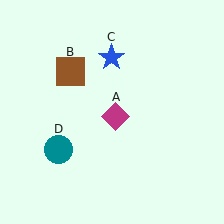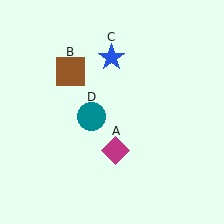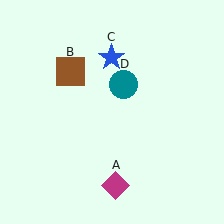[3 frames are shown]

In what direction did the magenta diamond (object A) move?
The magenta diamond (object A) moved down.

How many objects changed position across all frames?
2 objects changed position: magenta diamond (object A), teal circle (object D).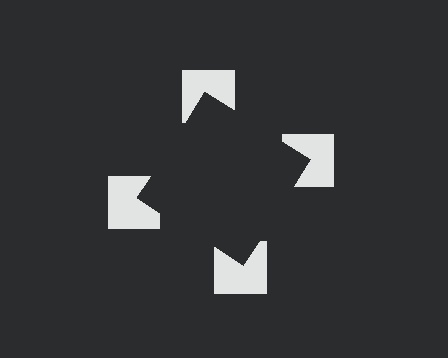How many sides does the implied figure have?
4 sides.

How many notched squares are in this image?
There are 4 — one at each vertex of the illusory square.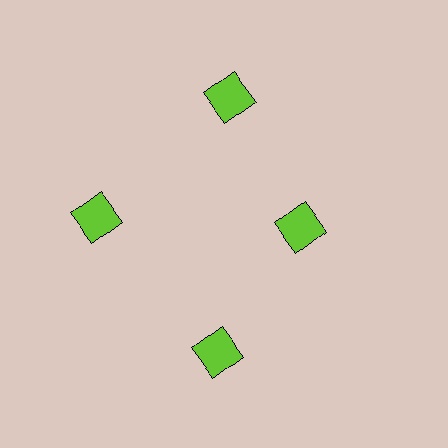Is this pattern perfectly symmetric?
No. The 4 lime squares are arranged in a ring, but one element near the 3 o'clock position is pulled inward toward the center, breaking the 4-fold rotational symmetry.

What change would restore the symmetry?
The symmetry would be restored by moving it outward, back onto the ring so that all 4 squares sit at equal angles and equal distance from the center.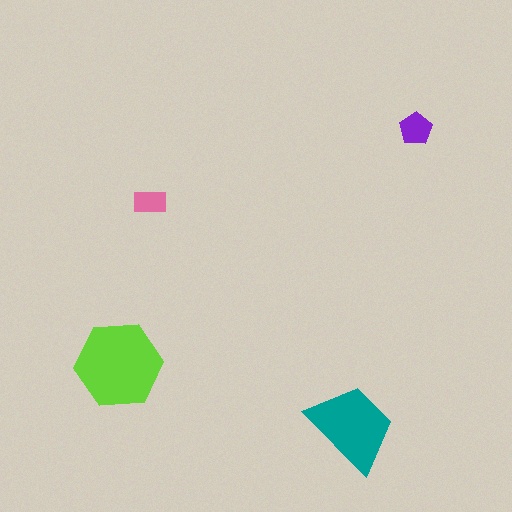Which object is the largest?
The lime hexagon.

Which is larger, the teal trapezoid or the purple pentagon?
The teal trapezoid.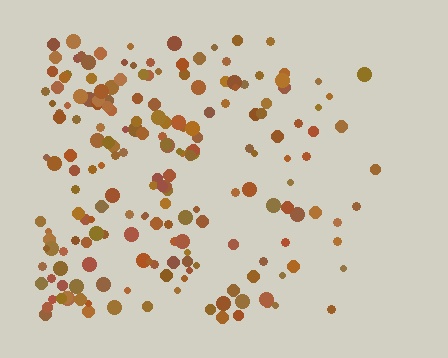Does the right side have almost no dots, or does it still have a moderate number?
Still a moderate number, just noticeably fewer than the left.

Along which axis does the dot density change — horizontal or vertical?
Horizontal.